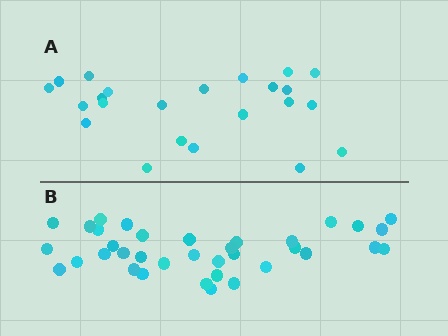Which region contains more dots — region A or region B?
Region B (the bottom region) has more dots.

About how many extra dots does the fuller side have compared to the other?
Region B has approximately 15 more dots than region A.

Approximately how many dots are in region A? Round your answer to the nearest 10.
About 20 dots. (The exact count is 23, which rounds to 20.)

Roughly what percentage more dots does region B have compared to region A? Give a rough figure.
About 55% more.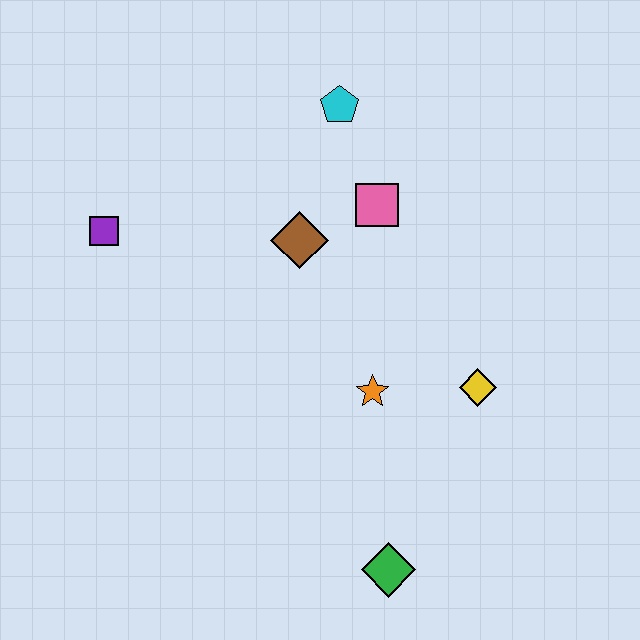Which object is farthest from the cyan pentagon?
The green diamond is farthest from the cyan pentagon.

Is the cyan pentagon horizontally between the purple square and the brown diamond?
No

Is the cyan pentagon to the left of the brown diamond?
No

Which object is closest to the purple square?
The brown diamond is closest to the purple square.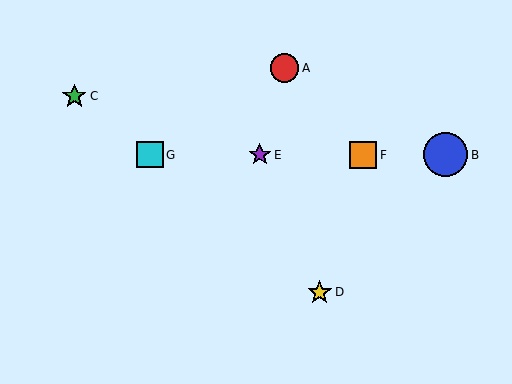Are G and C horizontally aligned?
No, G is at y≈155 and C is at y≈96.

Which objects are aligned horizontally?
Objects B, E, F, G are aligned horizontally.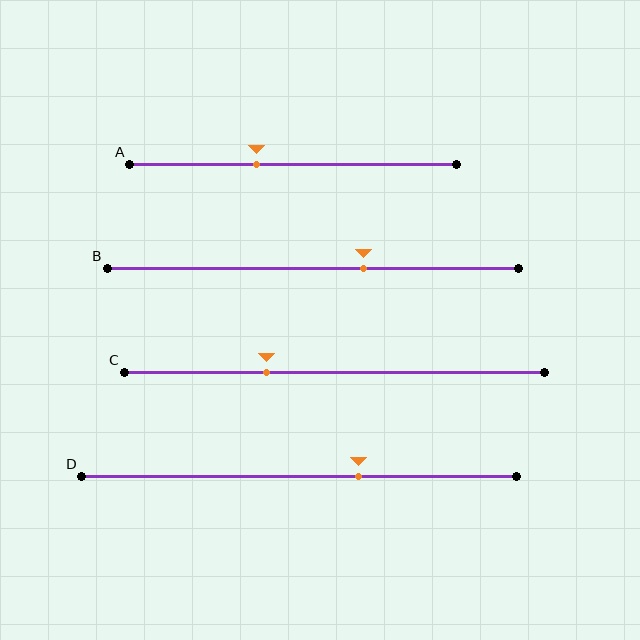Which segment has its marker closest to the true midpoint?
Segment A has its marker closest to the true midpoint.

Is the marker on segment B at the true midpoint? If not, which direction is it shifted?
No, the marker on segment B is shifted to the right by about 12% of the segment length.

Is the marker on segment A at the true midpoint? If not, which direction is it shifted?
No, the marker on segment A is shifted to the left by about 11% of the segment length.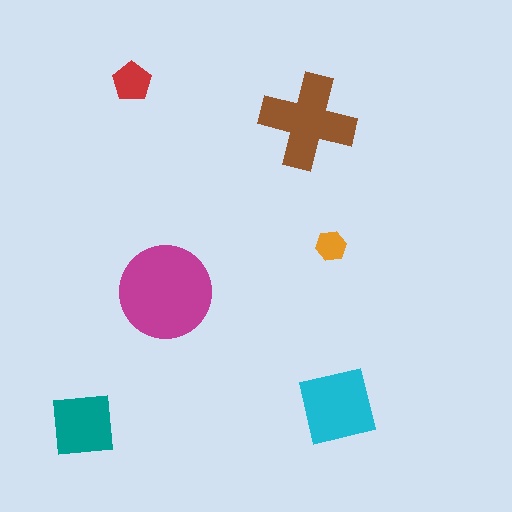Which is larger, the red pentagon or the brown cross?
The brown cross.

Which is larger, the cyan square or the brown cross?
The brown cross.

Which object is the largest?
The magenta circle.